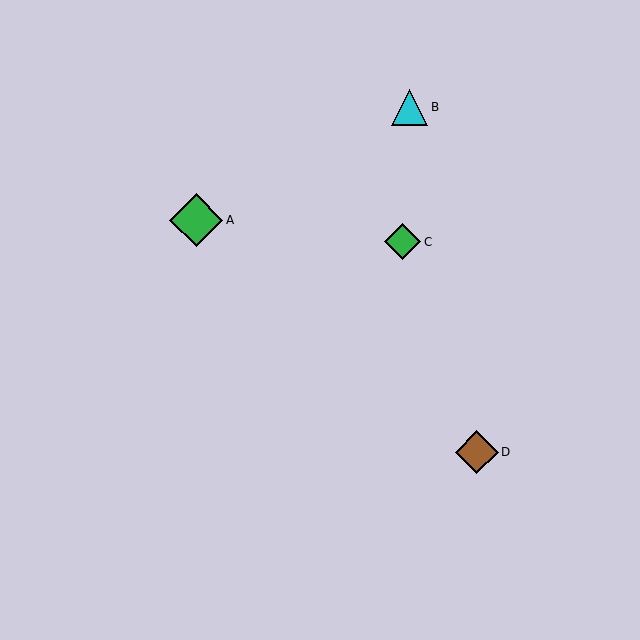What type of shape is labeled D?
Shape D is a brown diamond.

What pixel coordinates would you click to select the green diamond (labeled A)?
Click at (196, 220) to select the green diamond A.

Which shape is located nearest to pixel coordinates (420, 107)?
The cyan triangle (labeled B) at (410, 107) is nearest to that location.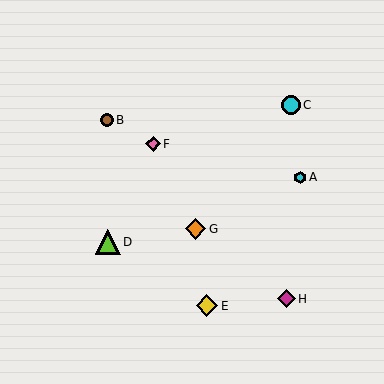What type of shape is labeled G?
Shape G is an orange diamond.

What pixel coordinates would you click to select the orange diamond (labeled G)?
Click at (195, 229) to select the orange diamond G.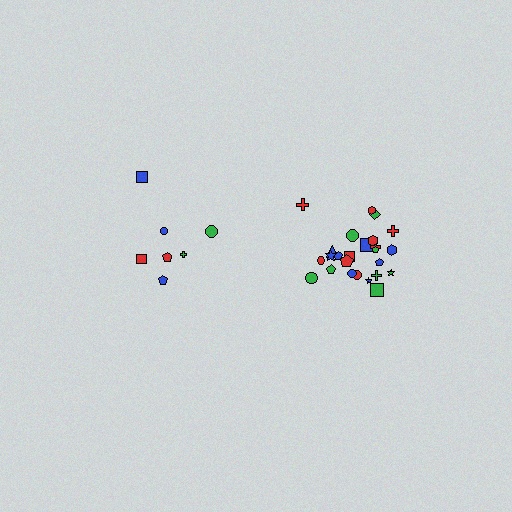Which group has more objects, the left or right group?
The right group.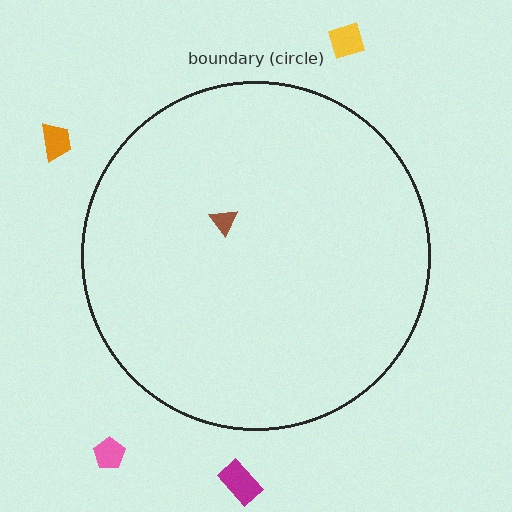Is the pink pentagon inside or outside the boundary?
Outside.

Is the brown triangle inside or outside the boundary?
Inside.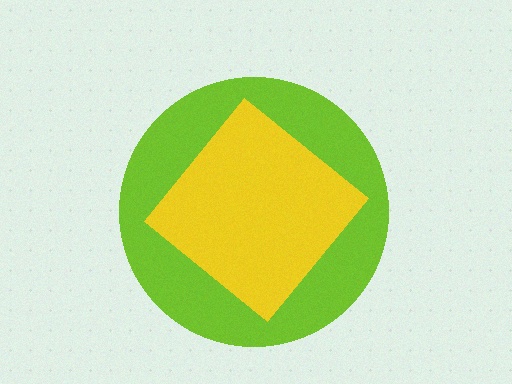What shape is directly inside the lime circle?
The yellow diamond.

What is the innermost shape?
The yellow diamond.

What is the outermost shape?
The lime circle.